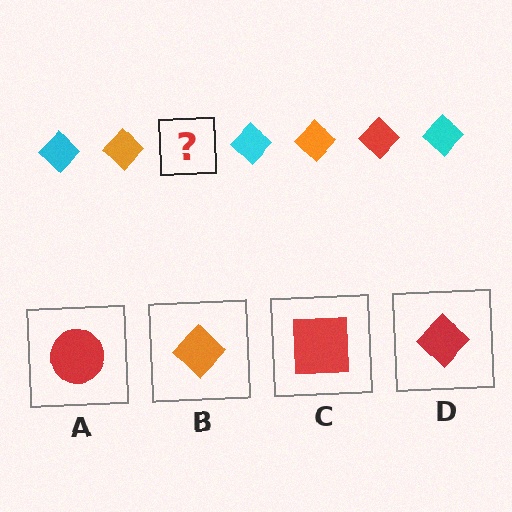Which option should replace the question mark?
Option D.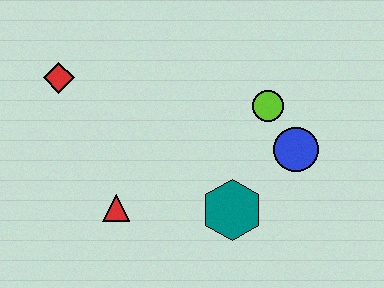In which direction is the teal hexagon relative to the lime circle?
The teal hexagon is below the lime circle.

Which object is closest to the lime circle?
The blue circle is closest to the lime circle.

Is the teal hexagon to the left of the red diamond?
No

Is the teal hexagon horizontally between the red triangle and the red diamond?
No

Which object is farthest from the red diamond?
The blue circle is farthest from the red diamond.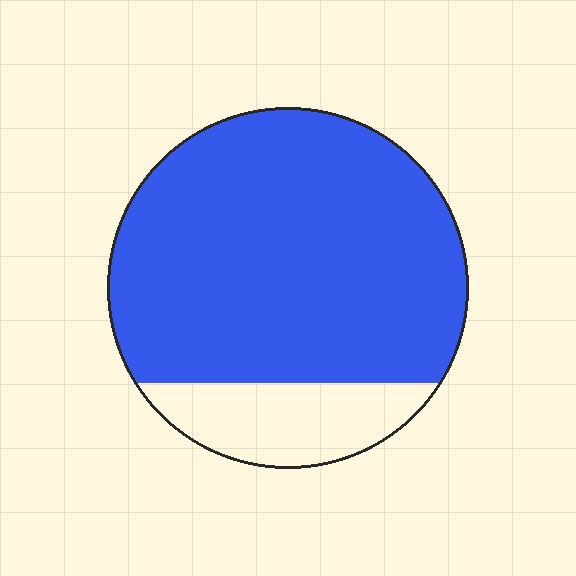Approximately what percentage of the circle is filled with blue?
Approximately 80%.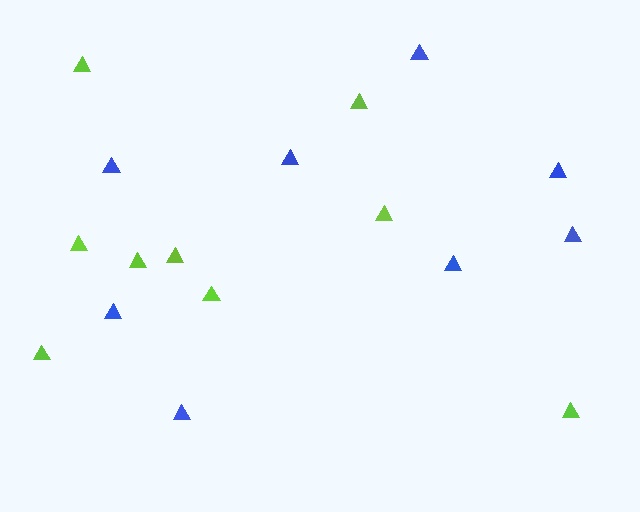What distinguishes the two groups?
There are 2 groups: one group of lime triangles (9) and one group of blue triangles (8).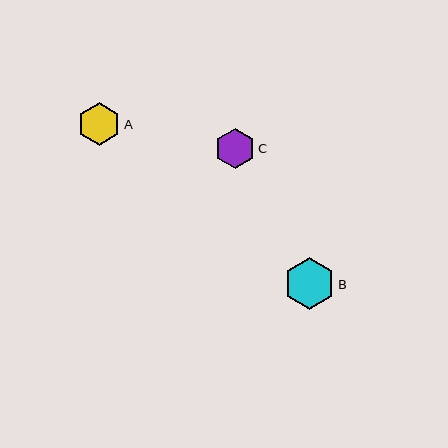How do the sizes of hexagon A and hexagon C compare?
Hexagon A and hexagon C are approximately the same size.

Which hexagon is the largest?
Hexagon B is the largest with a size of approximately 52 pixels.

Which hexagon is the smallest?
Hexagon C is the smallest with a size of approximately 40 pixels.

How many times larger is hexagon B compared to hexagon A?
Hexagon B is approximately 1.2 times the size of hexagon A.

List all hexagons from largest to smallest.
From largest to smallest: B, A, C.